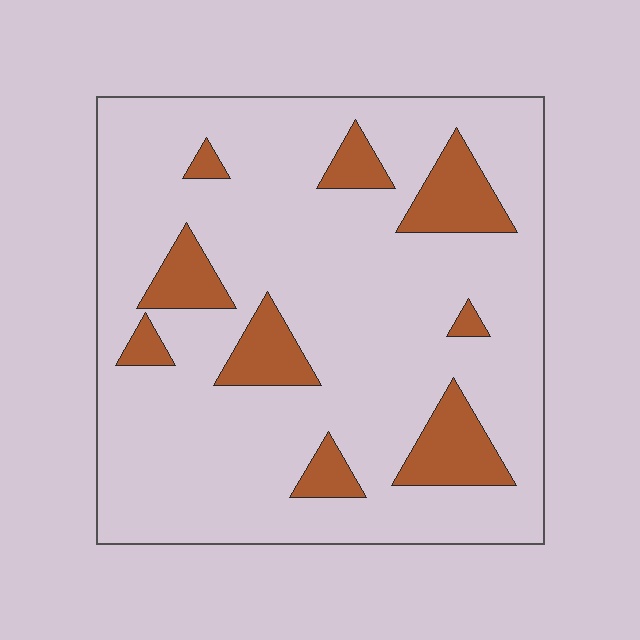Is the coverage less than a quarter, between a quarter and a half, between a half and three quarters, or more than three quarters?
Less than a quarter.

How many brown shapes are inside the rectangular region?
9.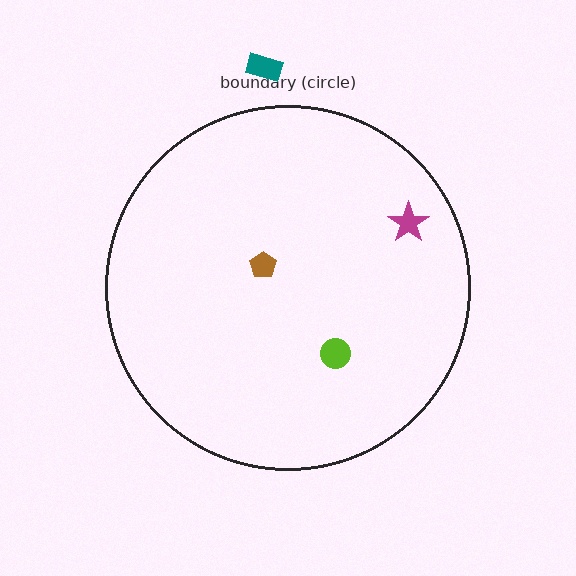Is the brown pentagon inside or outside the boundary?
Inside.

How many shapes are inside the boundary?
3 inside, 1 outside.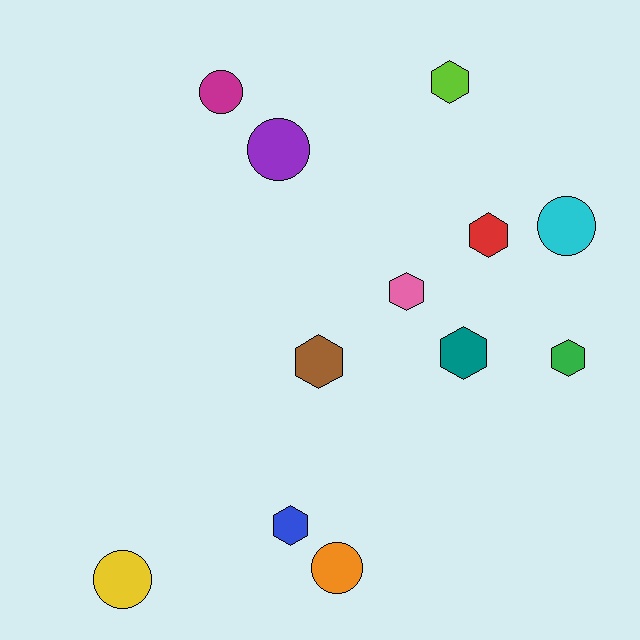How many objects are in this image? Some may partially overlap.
There are 12 objects.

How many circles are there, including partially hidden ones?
There are 5 circles.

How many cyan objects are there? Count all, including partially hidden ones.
There is 1 cyan object.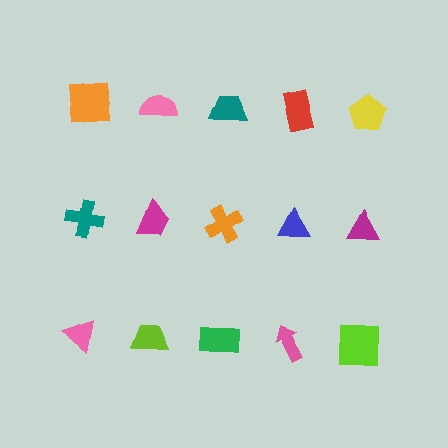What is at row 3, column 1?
A pink triangle.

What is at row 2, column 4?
A blue triangle.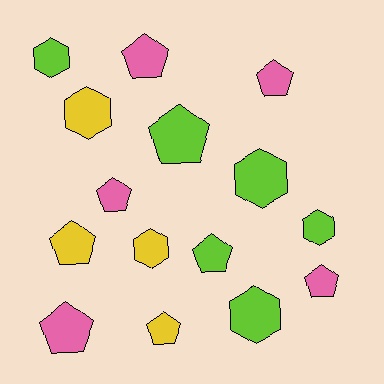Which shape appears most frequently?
Pentagon, with 9 objects.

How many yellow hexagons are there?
There are 2 yellow hexagons.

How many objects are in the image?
There are 15 objects.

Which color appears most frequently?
Lime, with 6 objects.